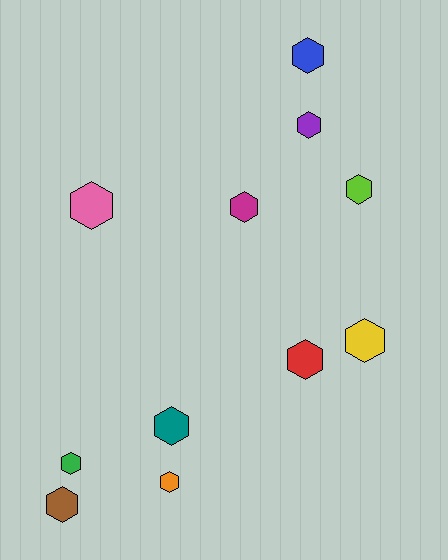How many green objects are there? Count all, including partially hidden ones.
There is 1 green object.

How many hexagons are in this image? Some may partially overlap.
There are 11 hexagons.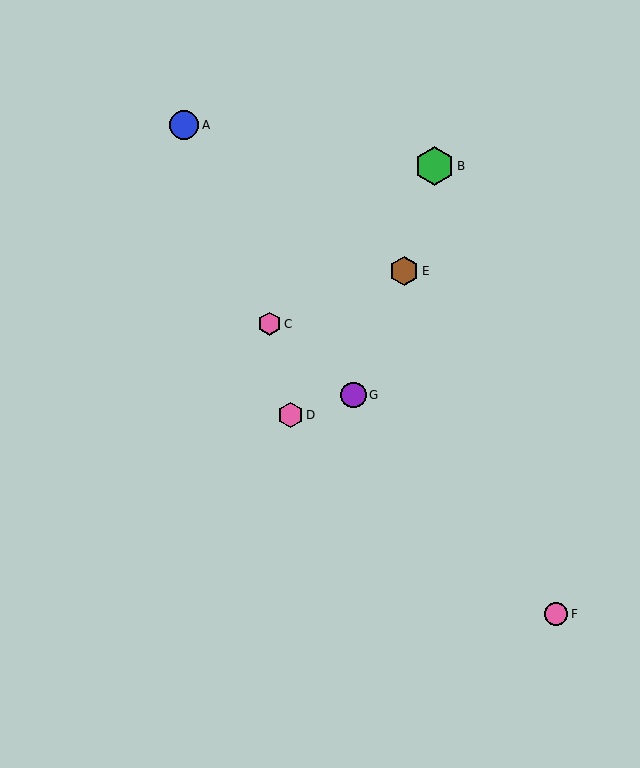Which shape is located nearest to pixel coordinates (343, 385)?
The purple circle (labeled G) at (354, 395) is nearest to that location.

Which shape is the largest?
The green hexagon (labeled B) is the largest.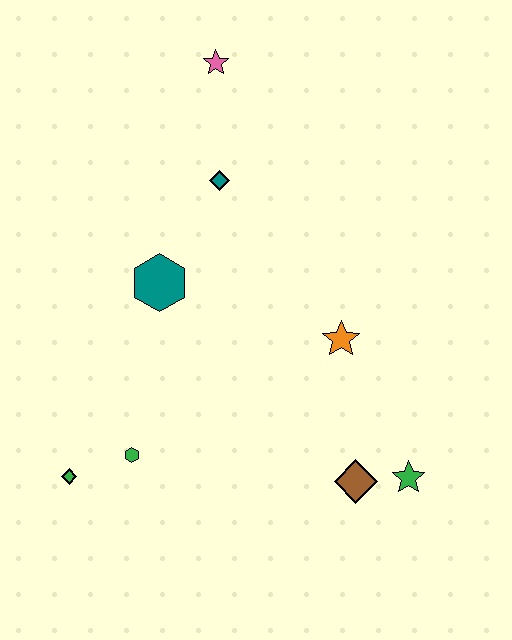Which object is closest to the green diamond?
The green hexagon is closest to the green diamond.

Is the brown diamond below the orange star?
Yes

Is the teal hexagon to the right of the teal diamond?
No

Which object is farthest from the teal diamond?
The green star is farthest from the teal diamond.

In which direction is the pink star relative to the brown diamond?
The pink star is above the brown diamond.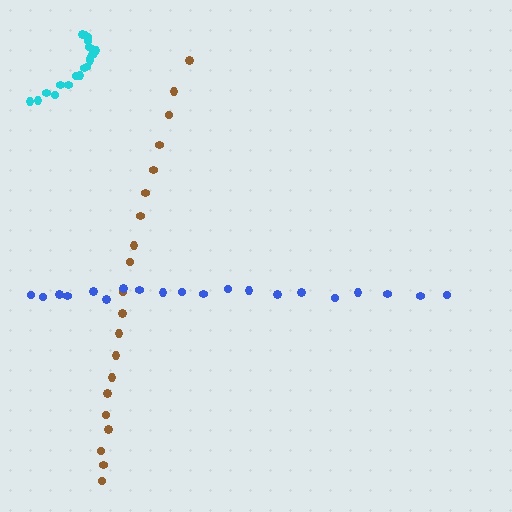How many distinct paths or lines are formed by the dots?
There are 3 distinct paths.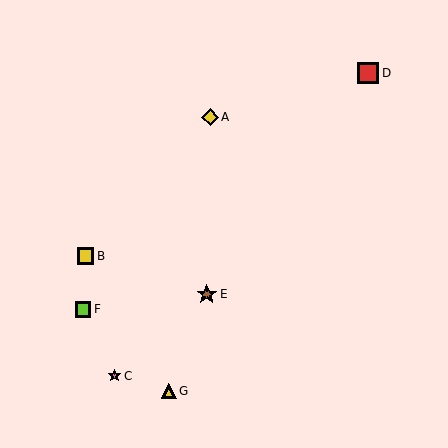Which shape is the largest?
The red square (labeled D) is the largest.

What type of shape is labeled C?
Shape C is a pink star.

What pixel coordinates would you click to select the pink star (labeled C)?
Click at (115, 376) to select the pink star C.